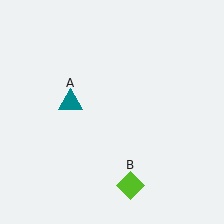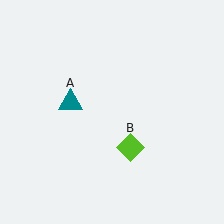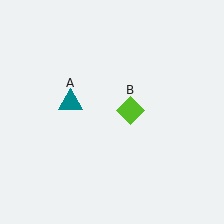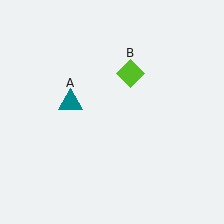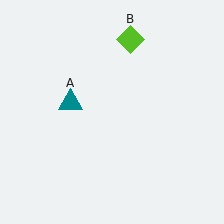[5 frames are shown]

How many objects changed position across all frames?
1 object changed position: lime diamond (object B).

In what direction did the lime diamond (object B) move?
The lime diamond (object B) moved up.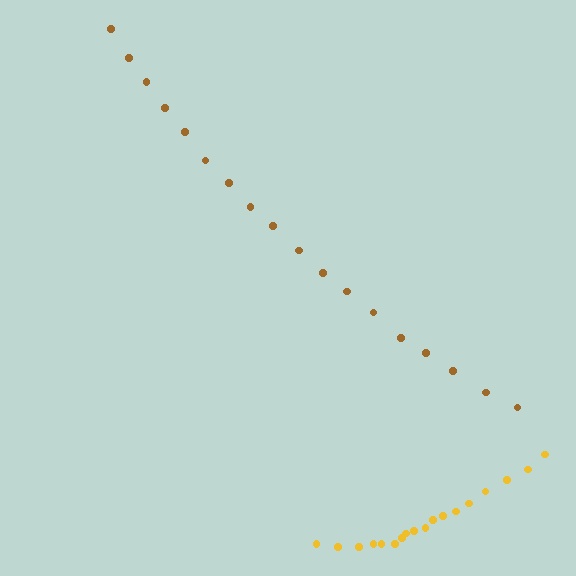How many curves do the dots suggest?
There are 2 distinct paths.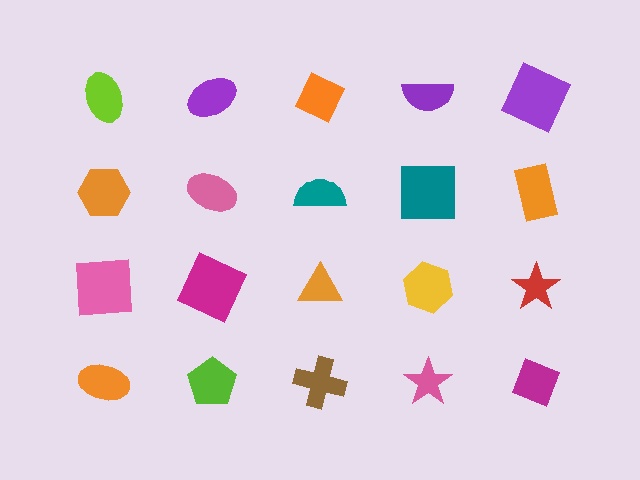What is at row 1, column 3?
An orange diamond.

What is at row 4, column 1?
An orange ellipse.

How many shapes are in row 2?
5 shapes.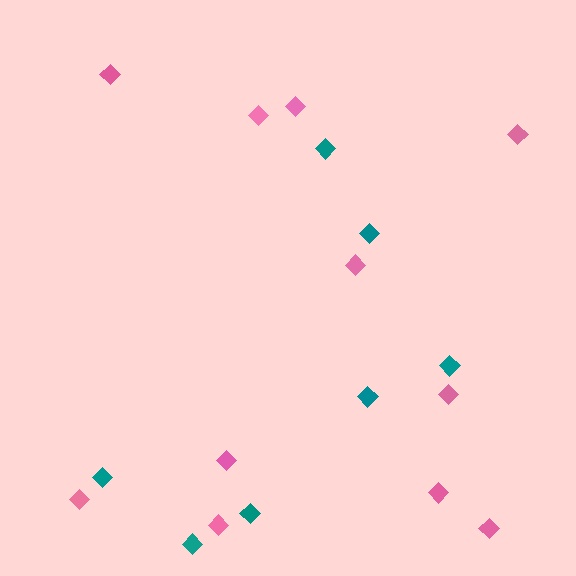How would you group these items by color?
There are 2 groups: one group of teal diamonds (7) and one group of pink diamonds (11).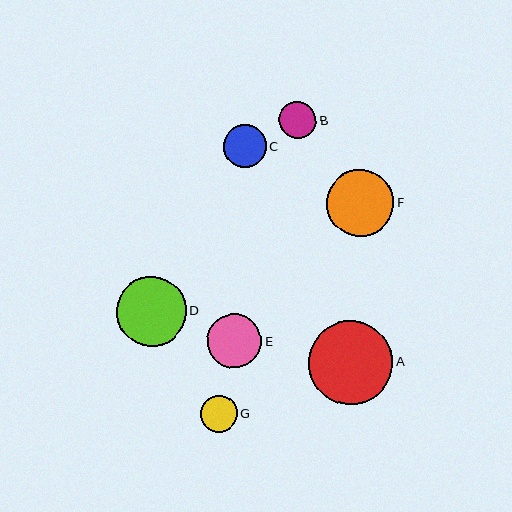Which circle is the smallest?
Circle G is the smallest with a size of approximately 37 pixels.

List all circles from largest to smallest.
From largest to smallest: A, D, F, E, C, B, G.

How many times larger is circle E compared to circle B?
Circle E is approximately 1.4 times the size of circle B.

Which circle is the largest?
Circle A is the largest with a size of approximately 84 pixels.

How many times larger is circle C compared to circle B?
Circle C is approximately 1.1 times the size of circle B.